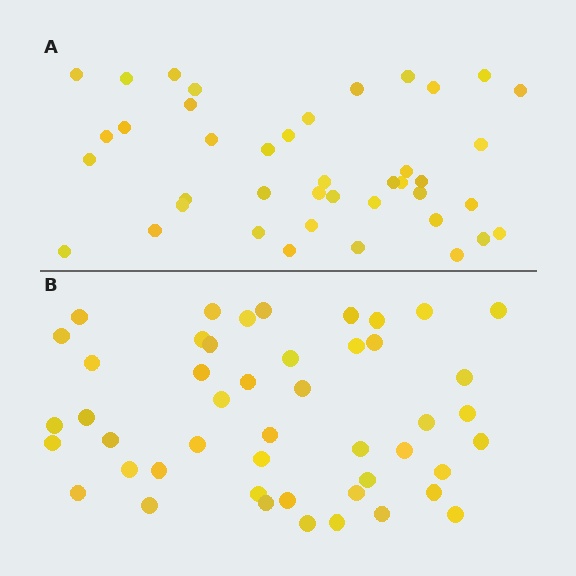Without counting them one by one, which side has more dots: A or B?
Region B (the bottom region) has more dots.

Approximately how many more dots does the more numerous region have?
Region B has about 6 more dots than region A.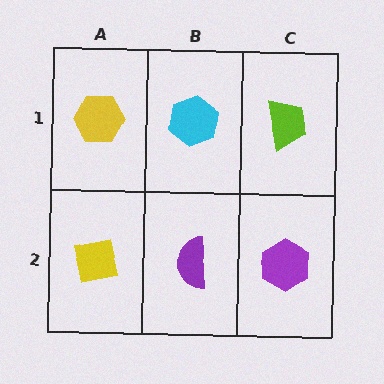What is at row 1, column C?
A lime trapezoid.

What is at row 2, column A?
A yellow square.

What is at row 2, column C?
A purple hexagon.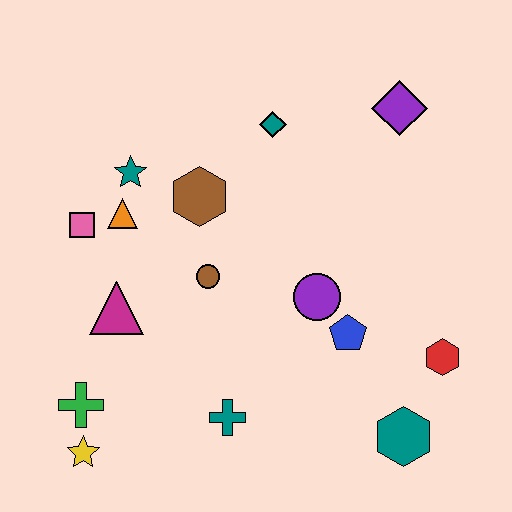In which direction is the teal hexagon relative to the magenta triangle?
The teal hexagon is to the right of the magenta triangle.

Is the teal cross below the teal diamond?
Yes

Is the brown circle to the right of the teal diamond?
No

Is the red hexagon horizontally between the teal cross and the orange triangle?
No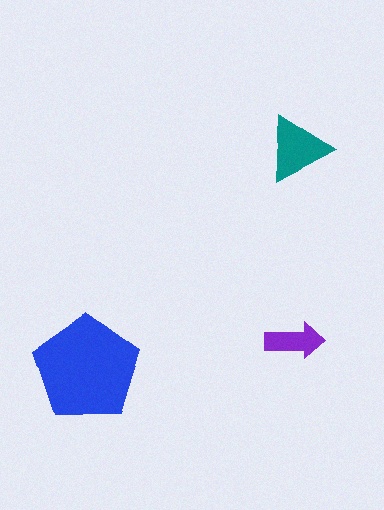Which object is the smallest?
The purple arrow.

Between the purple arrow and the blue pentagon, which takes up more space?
The blue pentagon.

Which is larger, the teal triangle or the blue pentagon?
The blue pentagon.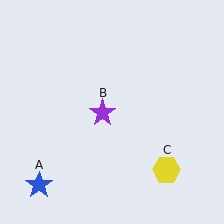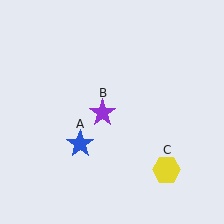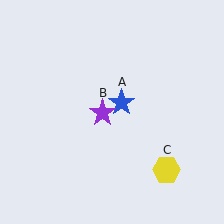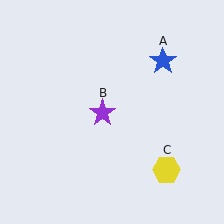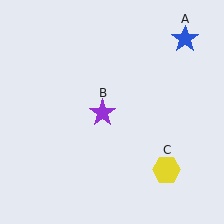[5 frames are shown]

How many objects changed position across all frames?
1 object changed position: blue star (object A).